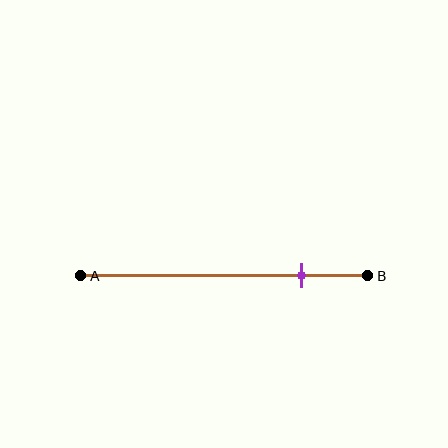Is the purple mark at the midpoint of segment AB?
No, the mark is at about 75% from A, not at the 50% midpoint.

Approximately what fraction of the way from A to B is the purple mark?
The purple mark is approximately 75% of the way from A to B.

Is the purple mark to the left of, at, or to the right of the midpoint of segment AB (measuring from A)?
The purple mark is to the right of the midpoint of segment AB.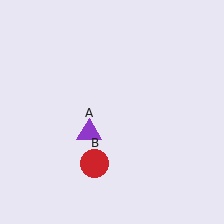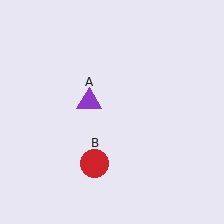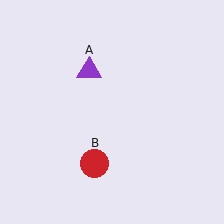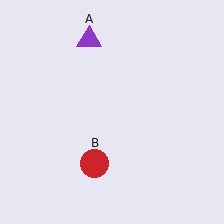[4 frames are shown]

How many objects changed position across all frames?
1 object changed position: purple triangle (object A).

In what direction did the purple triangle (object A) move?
The purple triangle (object A) moved up.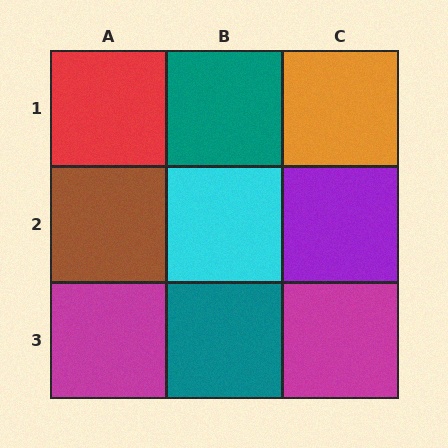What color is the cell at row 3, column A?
Magenta.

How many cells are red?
1 cell is red.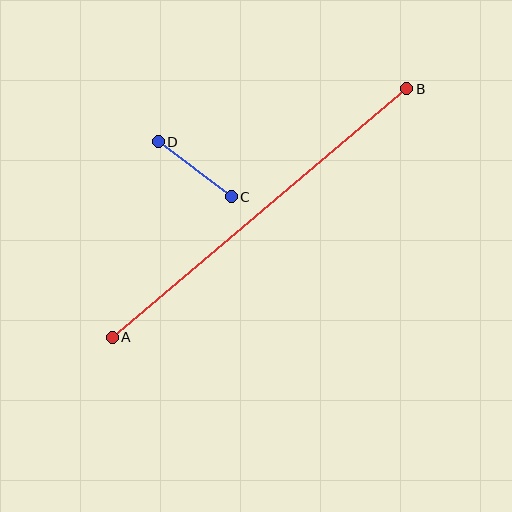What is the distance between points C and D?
The distance is approximately 92 pixels.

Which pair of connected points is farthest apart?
Points A and B are farthest apart.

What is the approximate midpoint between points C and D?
The midpoint is at approximately (195, 169) pixels.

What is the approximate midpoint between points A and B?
The midpoint is at approximately (260, 213) pixels.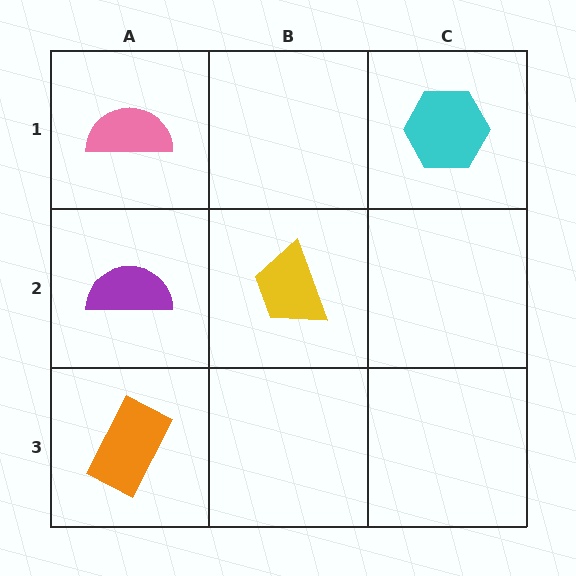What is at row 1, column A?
A pink semicircle.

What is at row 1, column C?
A cyan hexagon.